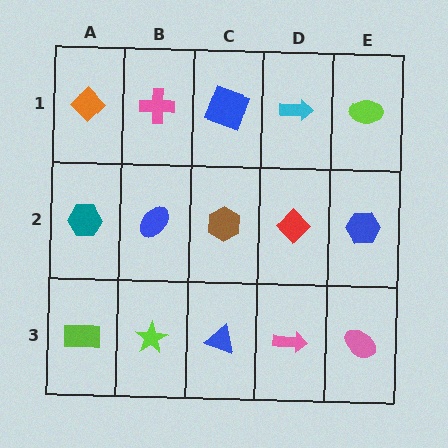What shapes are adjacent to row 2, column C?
A blue square (row 1, column C), a blue triangle (row 3, column C), a blue ellipse (row 2, column B), a red diamond (row 2, column D).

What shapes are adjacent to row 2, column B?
A pink cross (row 1, column B), a lime star (row 3, column B), a teal hexagon (row 2, column A), a brown hexagon (row 2, column C).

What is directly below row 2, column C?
A blue triangle.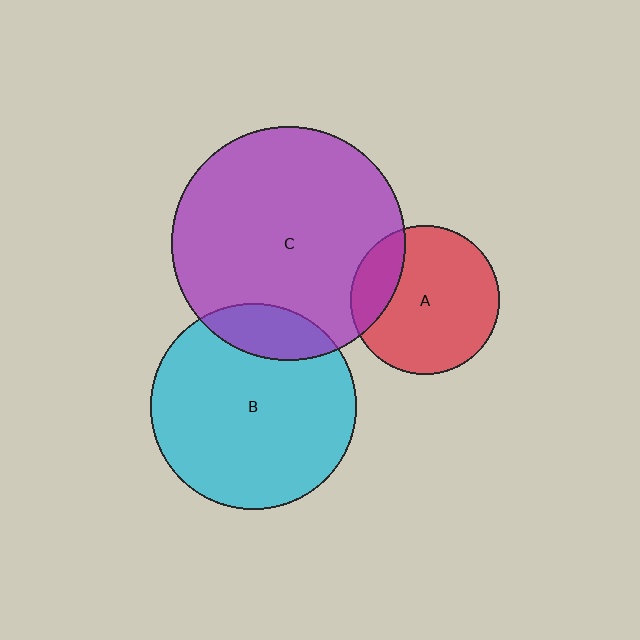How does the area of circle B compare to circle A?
Approximately 1.9 times.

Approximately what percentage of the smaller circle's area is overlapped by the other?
Approximately 20%.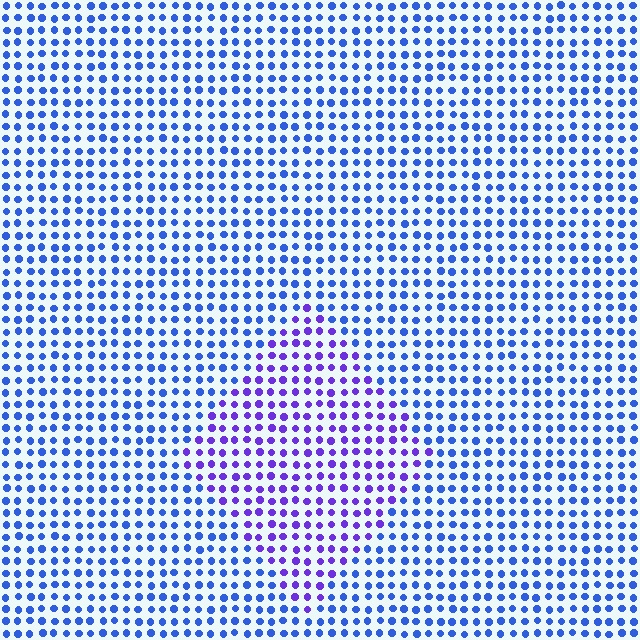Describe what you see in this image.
The image is filled with small blue elements in a uniform arrangement. A diamond-shaped region is visible where the elements are tinted to a slightly different hue, forming a subtle color boundary.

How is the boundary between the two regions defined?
The boundary is defined purely by a slight shift in hue (about 37 degrees). Spacing, size, and orientation are identical on both sides.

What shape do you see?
I see a diamond.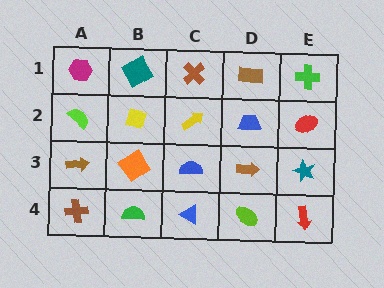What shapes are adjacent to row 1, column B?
A yellow diamond (row 2, column B), a magenta hexagon (row 1, column A), a brown cross (row 1, column C).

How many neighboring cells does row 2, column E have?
3.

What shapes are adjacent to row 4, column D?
A brown arrow (row 3, column D), a blue triangle (row 4, column C), a red arrow (row 4, column E).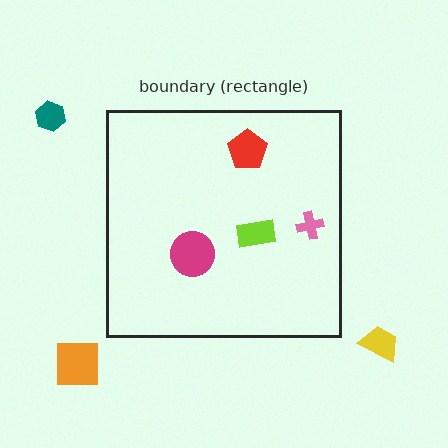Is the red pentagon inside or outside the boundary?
Inside.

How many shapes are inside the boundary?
4 inside, 3 outside.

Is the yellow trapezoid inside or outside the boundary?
Outside.